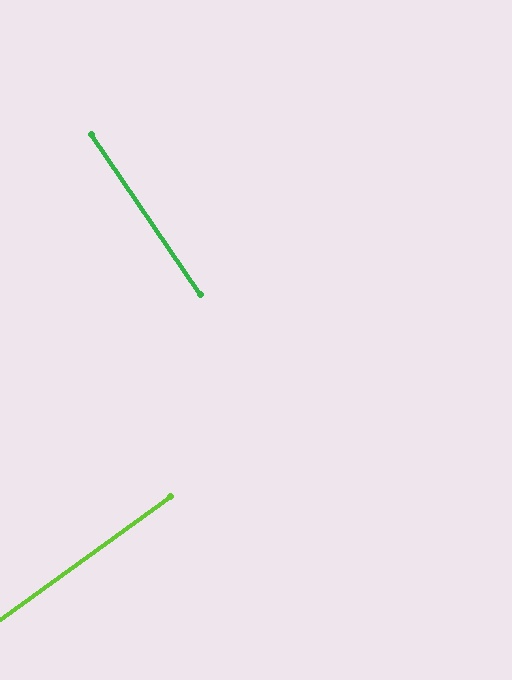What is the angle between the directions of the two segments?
Approximately 88 degrees.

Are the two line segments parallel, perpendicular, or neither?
Perpendicular — they meet at approximately 88°.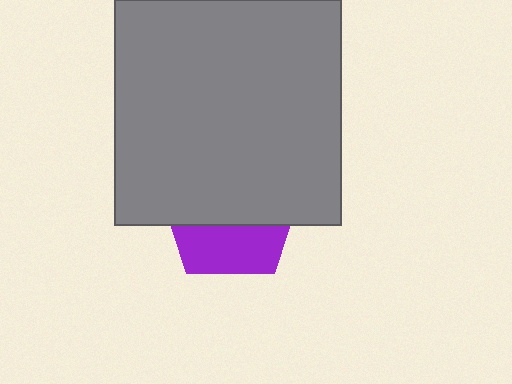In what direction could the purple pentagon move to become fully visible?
The purple pentagon could move down. That would shift it out from behind the gray square entirely.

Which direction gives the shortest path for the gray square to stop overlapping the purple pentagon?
Moving up gives the shortest separation.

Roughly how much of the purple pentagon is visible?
A small part of it is visible (roughly 38%).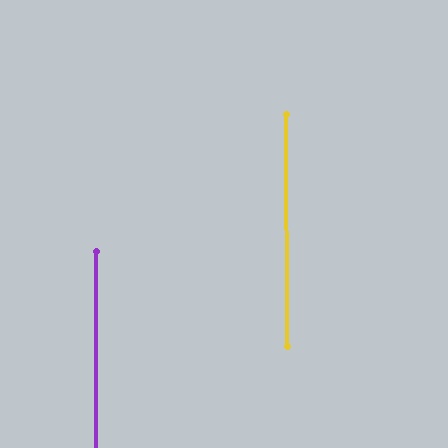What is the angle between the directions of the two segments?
Approximately 0 degrees.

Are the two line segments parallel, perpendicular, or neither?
Parallel — their directions differ by only 0.2°.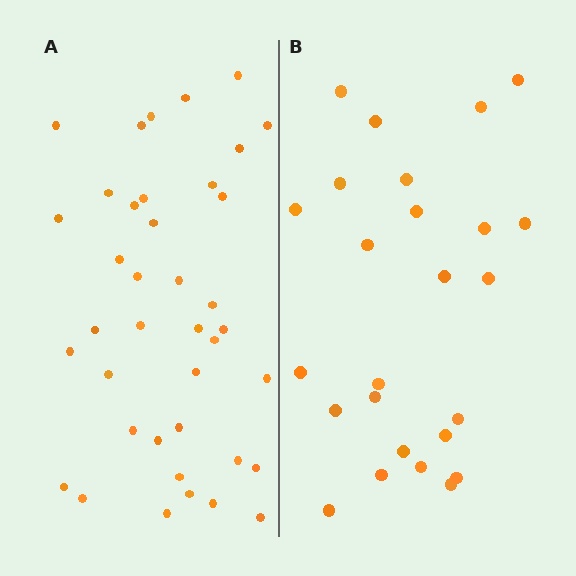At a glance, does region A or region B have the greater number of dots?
Region A (the left region) has more dots.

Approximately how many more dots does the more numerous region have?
Region A has approximately 15 more dots than region B.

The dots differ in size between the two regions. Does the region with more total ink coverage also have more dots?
No. Region B has more total ink coverage because its dots are larger, but region A actually contains more individual dots. Total area can be misleading — the number of items is what matters here.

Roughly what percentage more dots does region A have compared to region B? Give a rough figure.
About 55% more.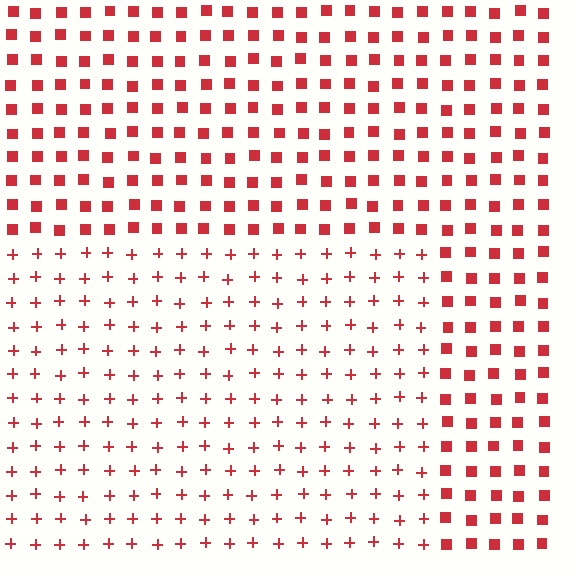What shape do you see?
I see a rectangle.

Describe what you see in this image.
The image is filled with small red elements arranged in a uniform grid. A rectangle-shaped region contains plus signs, while the surrounding area contains squares. The boundary is defined purely by the change in element shape.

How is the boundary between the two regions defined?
The boundary is defined by a change in element shape: plus signs inside vs. squares outside. All elements share the same color and spacing.